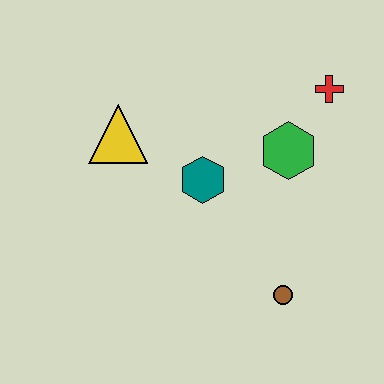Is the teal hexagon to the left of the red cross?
Yes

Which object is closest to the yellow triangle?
The teal hexagon is closest to the yellow triangle.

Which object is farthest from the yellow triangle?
The brown circle is farthest from the yellow triangle.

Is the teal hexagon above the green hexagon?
No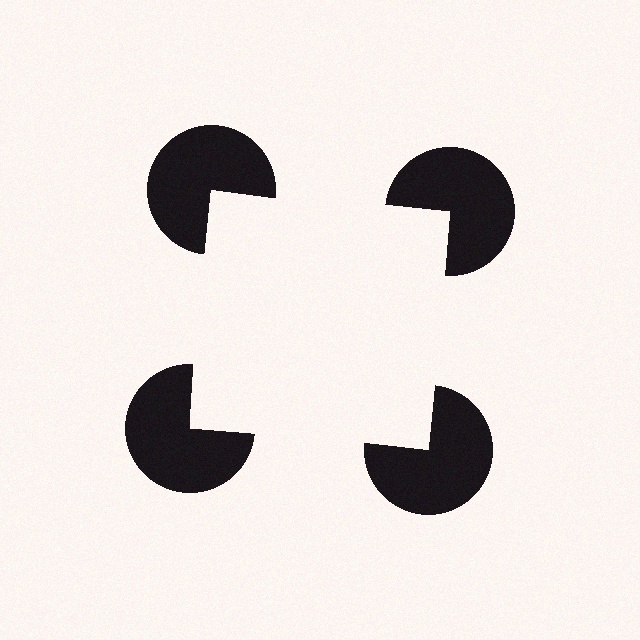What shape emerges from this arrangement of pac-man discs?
An illusory square — its edges are inferred from the aligned wedge cuts in the pac-man discs, not physically drawn.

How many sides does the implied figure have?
4 sides.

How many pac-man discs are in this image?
There are 4 — one at each vertex of the illusory square.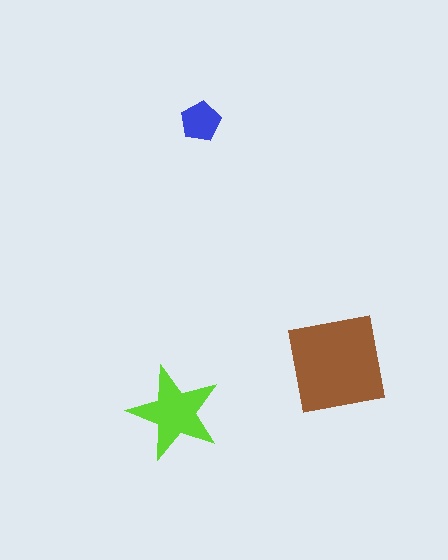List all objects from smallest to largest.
The blue pentagon, the lime star, the brown square.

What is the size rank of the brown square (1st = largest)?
1st.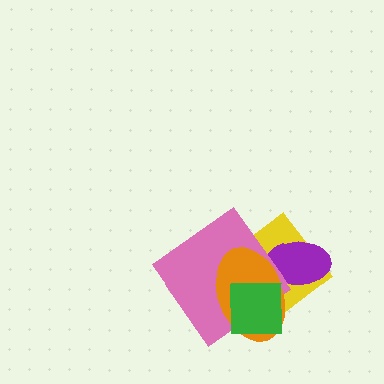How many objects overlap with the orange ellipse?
4 objects overlap with the orange ellipse.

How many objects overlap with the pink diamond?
3 objects overlap with the pink diamond.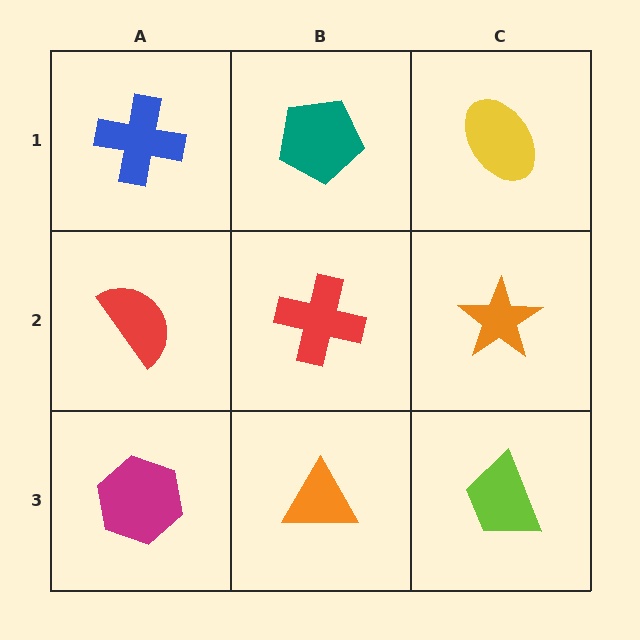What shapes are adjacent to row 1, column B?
A red cross (row 2, column B), a blue cross (row 1, column A), a yellow ellipse (row 1, column C).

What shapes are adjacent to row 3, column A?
A red semicircle (row 2, column A), an orange triangle (row 3, column B).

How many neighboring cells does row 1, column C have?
2.